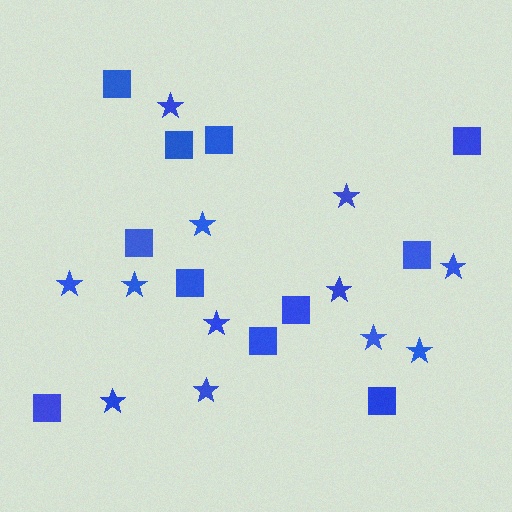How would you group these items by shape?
There are 2 groups: one group of stars (12) and one group of squares (11).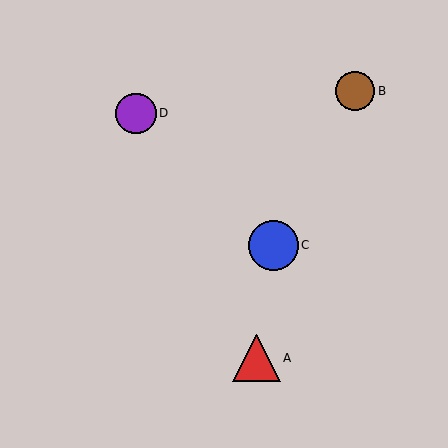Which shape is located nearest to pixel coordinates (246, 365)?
The red triangle (labeled A) at (257, 358) is nearest to that location.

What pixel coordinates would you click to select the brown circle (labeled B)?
Click at (355, 91) to select the brown circle B.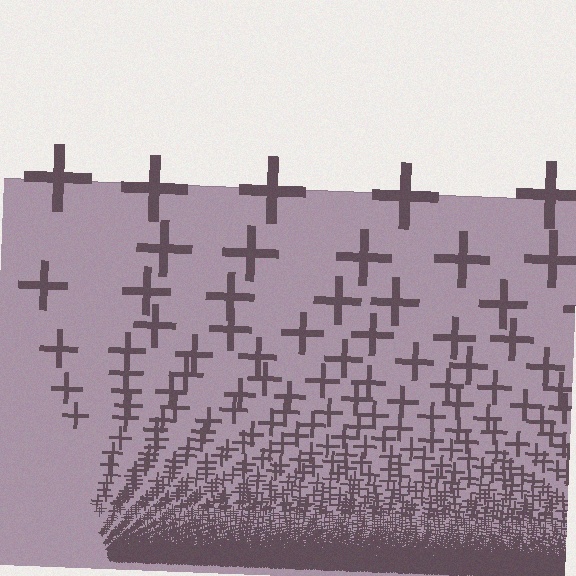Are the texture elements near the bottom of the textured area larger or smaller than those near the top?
Smaller. The gradient is inverted — elements near the bottom are smaller and denser.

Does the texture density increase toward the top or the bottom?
Density increases toward the bottom.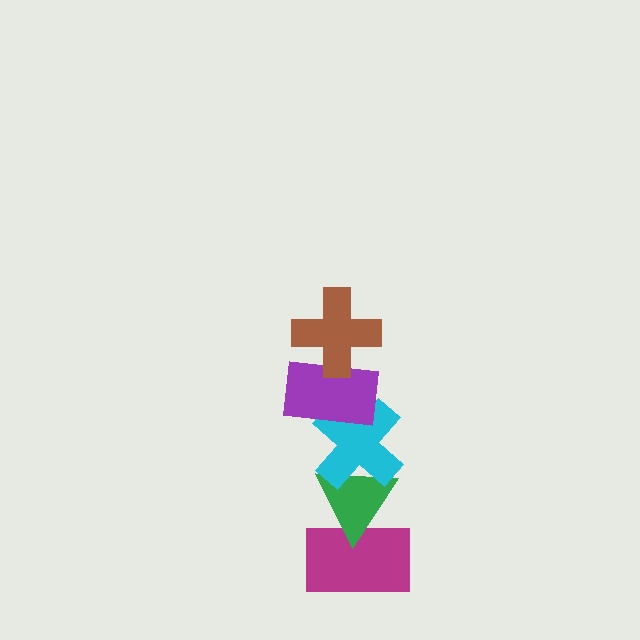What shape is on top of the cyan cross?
The purple rectangle is on top of the cyan cross.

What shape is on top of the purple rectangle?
The brown cross is on top of the purple rectangle.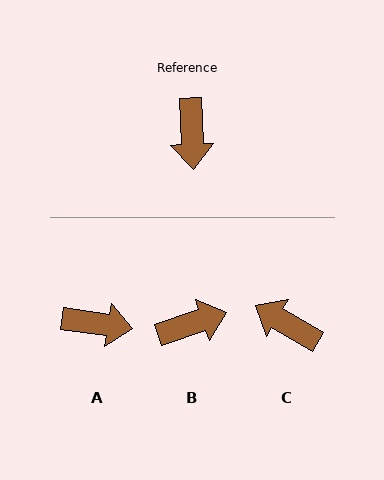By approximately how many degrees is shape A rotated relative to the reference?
Approximately 79 degrees counter-clockwise.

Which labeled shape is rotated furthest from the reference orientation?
C, about 123 degrees away.